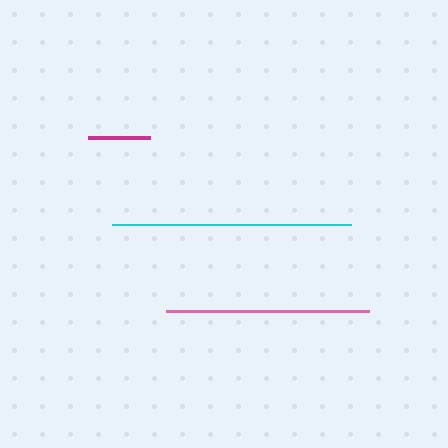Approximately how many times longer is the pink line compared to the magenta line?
The pink line is approximately 3.3 times the length of the magenta line.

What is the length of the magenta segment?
The magenta segment is approximately 62 pixels long.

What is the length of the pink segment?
The pink segment is approximately 203 pixels long.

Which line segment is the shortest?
The magenta line is the shortest at approximately 62 pixels.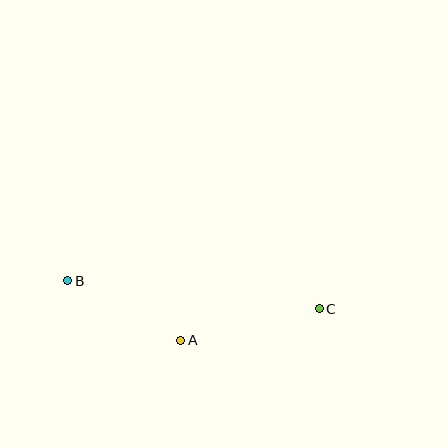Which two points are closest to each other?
Points A and B are closest to each other.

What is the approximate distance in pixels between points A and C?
The distance between A and C is approximately 142 pixels.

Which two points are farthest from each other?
Points B and C are farthest from each other.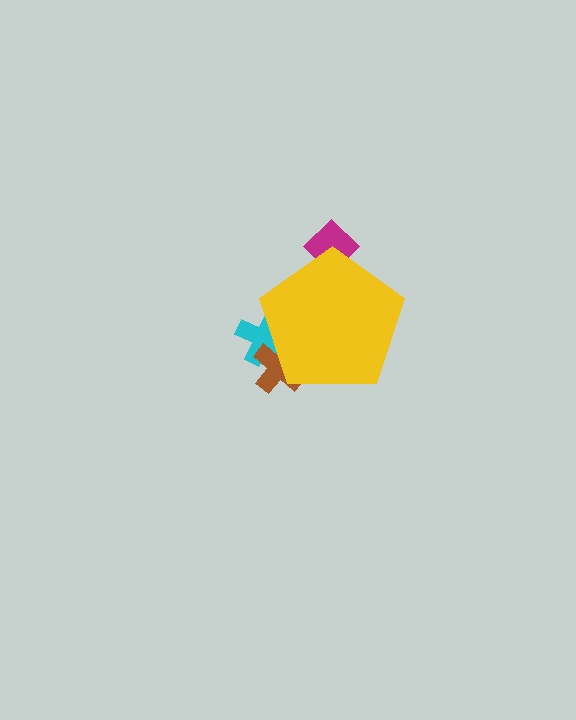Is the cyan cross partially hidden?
Yes, the cyan cross is partially hidden behind the yellow pentagon.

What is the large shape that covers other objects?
A yellow pentagon.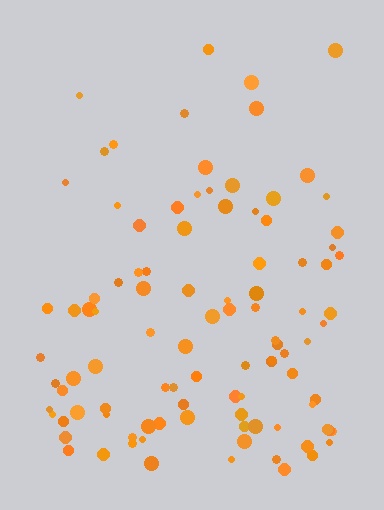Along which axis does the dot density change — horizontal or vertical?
Vertical.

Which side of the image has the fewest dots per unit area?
The top.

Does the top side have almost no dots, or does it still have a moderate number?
Still a moderate number, just noticeably fewer than the bottom.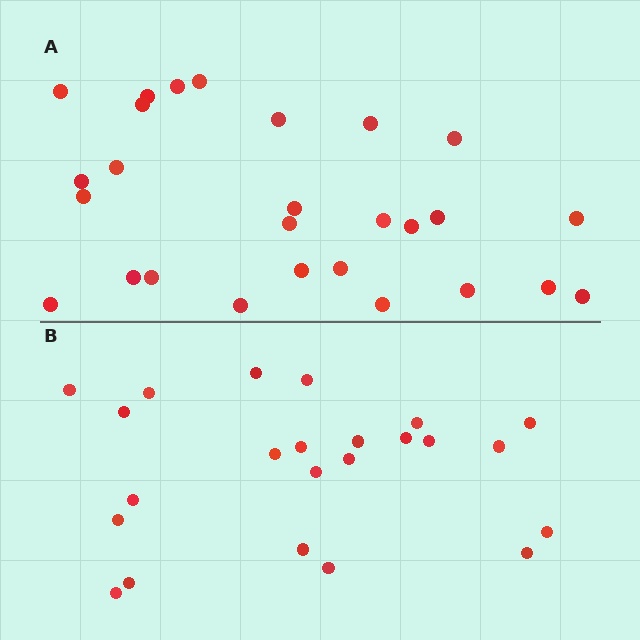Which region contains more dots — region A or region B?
Region A (the top region) has more dots.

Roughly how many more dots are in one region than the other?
Region A has about 4 more dots than region B.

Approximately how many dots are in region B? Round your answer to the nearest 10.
About 20 dots. (The exact count is 23, which rounds to 20.)